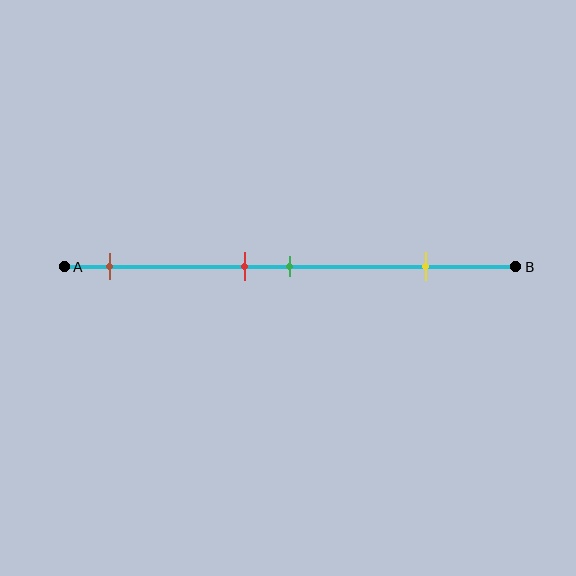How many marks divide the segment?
There are 4 marks dividing the segment.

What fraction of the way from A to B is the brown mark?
The brown mark is approximately 10% (0.1) of the way from A to B.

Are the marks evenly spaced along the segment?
No, the marks are not evenly spaced.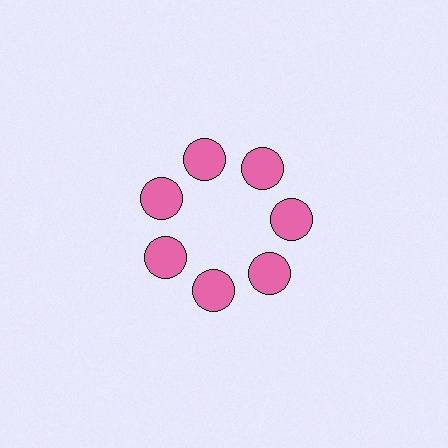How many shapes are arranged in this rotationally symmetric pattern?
There are 7 shapes, arranged in 7 groups of 1.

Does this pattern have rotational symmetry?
Yes, this pattern has 7-fold rotational symmetry. It looks the same after rotating 51 degrees around the center.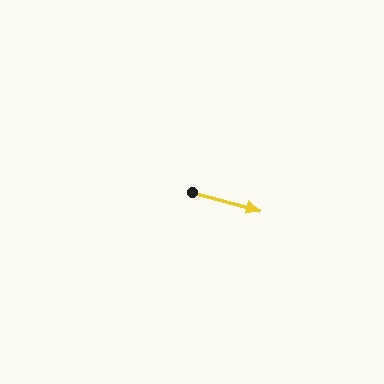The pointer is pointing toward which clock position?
Roughly 4 o'clock.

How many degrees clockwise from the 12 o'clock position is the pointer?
Approximately 105 degrees.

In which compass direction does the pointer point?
East.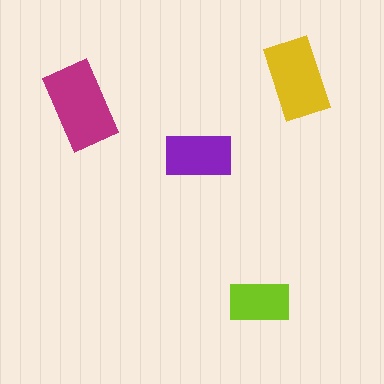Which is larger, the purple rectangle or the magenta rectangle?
The magenta one.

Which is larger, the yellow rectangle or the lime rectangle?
The yellow one.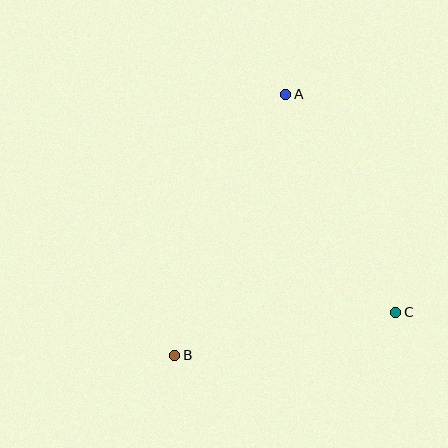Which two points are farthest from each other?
Points A and B are farthest from each other.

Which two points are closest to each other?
Points B and C are closest to each other.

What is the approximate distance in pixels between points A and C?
The distance between A and C is approximately 244 pixels.